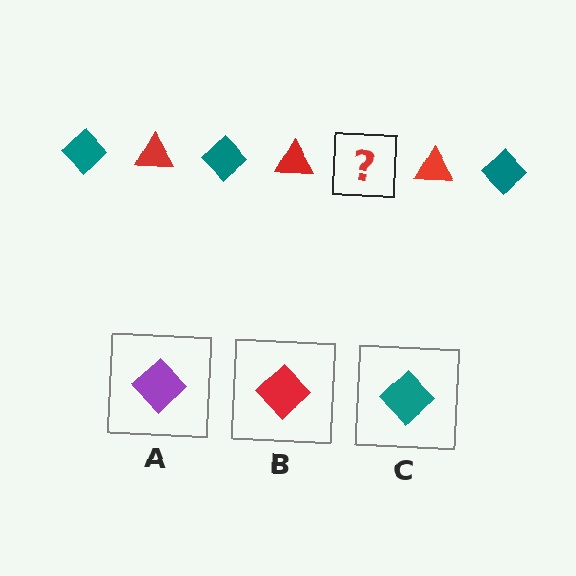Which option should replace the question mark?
Option C.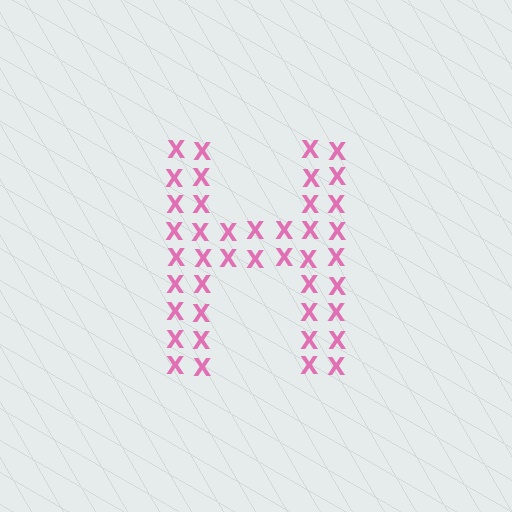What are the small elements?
The small elements are letter X's.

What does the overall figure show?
The overall figure shows the letter H.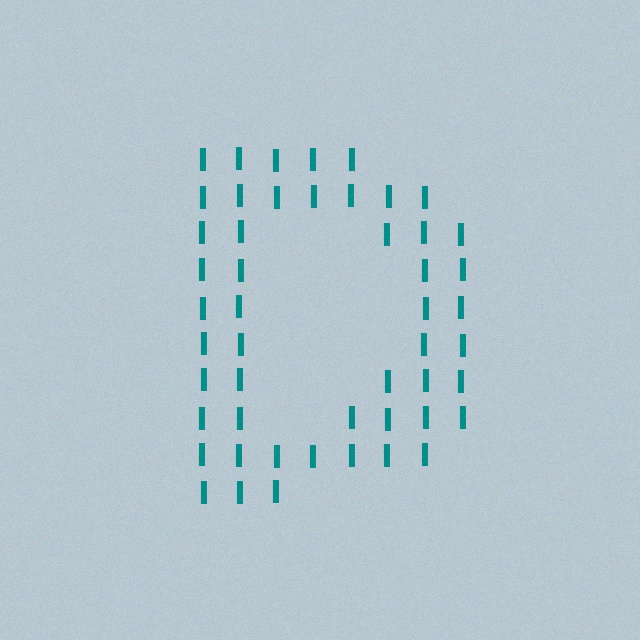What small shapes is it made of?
It is made of small letter I's.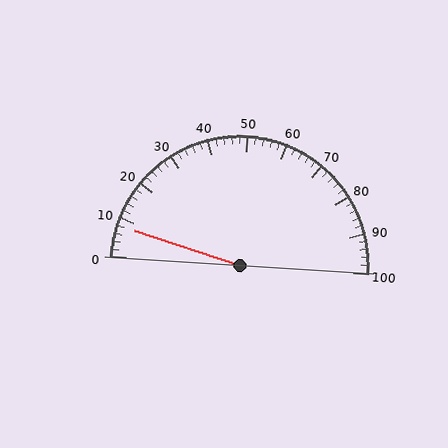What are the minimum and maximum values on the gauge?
The gauge ranges from 0 to 100.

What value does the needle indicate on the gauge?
The needle indicates approximately 8.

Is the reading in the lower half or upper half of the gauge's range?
The reading is in the lower half of the range (0 to 100).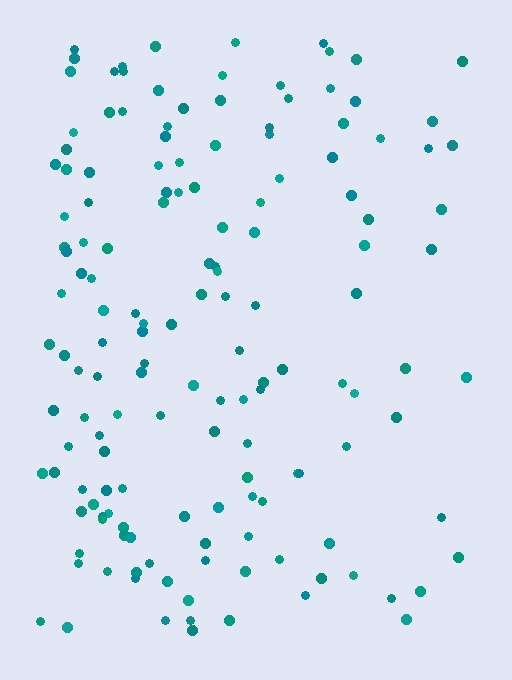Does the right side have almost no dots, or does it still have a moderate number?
Still a moderate number, just noticeably fewer than the left.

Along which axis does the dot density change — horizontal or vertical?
Horizontal.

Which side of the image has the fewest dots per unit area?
The right.